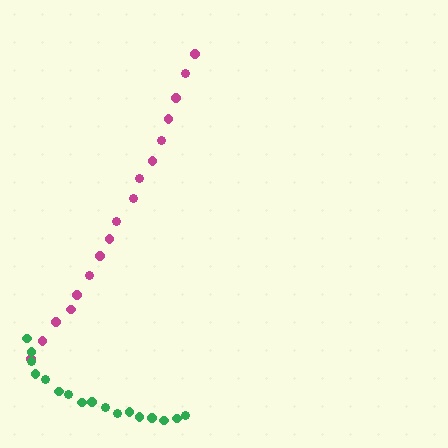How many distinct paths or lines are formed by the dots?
There are 2 distinct paths.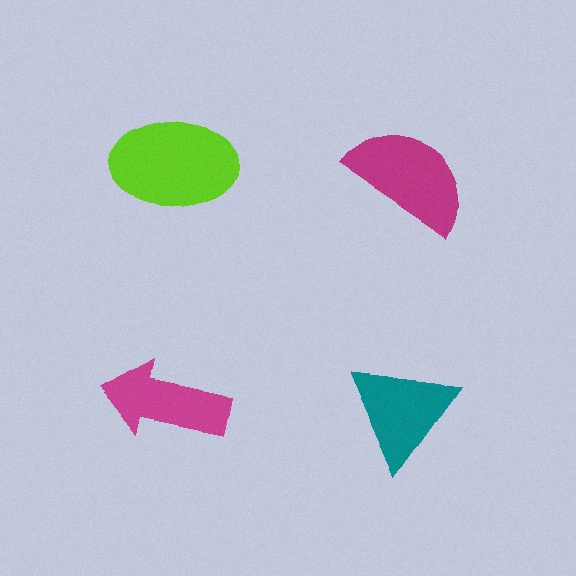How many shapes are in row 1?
2 shapes.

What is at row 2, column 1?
A magenta arrow.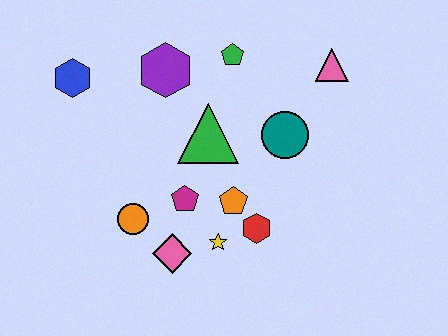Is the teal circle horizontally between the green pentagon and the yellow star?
No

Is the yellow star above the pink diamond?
Yes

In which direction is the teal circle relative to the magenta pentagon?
The teal circle is to the right of the magenta pentagon.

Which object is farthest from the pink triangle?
The blue hexagon is farthest from the pink triangle.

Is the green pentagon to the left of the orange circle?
No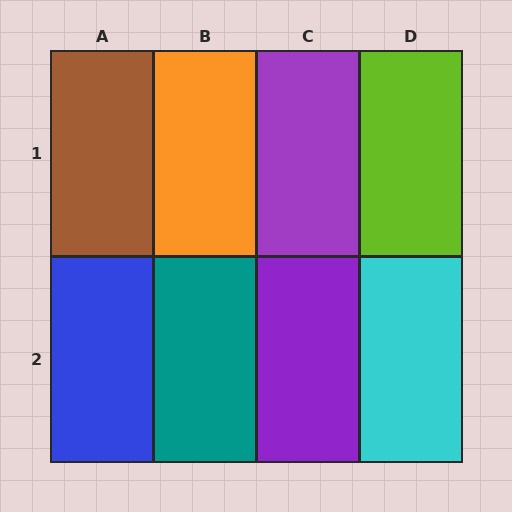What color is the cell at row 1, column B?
Orange.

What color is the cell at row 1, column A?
Brown.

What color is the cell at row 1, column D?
Lime.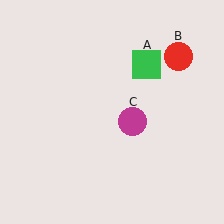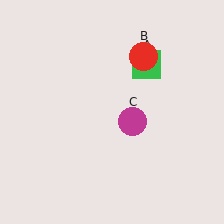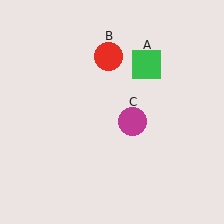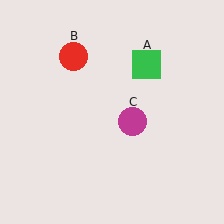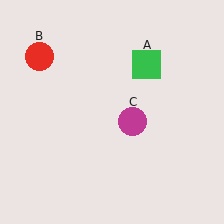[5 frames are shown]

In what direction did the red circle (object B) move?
The red circle (object B) moved left.